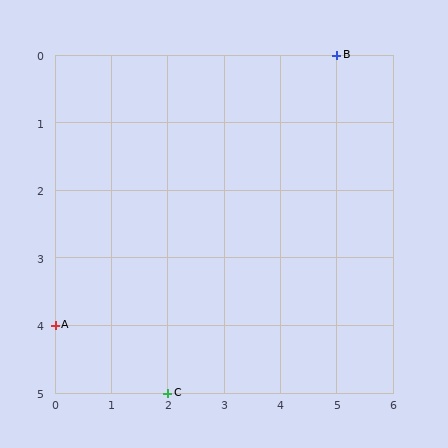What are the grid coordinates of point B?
Point B is at grid coordinates (5, 0).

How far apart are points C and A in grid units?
Points C and A are 2 columns and 1 row apart (about 2.2 grid units diagonally).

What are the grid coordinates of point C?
Point C is at grid coordinates (2, 5).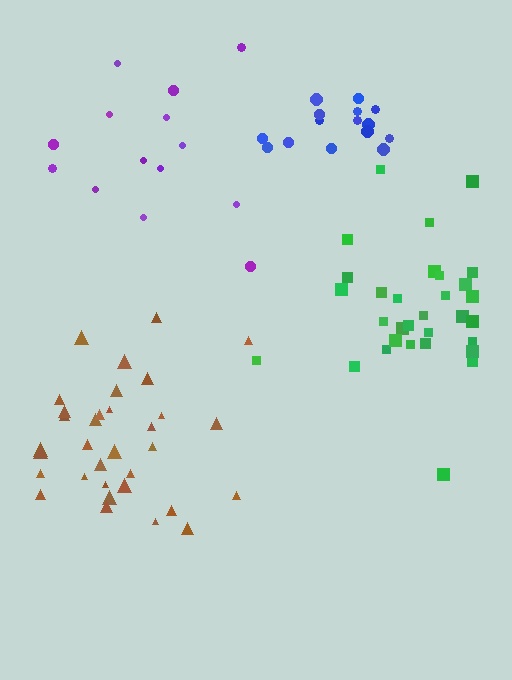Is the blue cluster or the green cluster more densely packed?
Blue.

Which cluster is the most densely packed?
Blue.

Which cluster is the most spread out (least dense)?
Purple.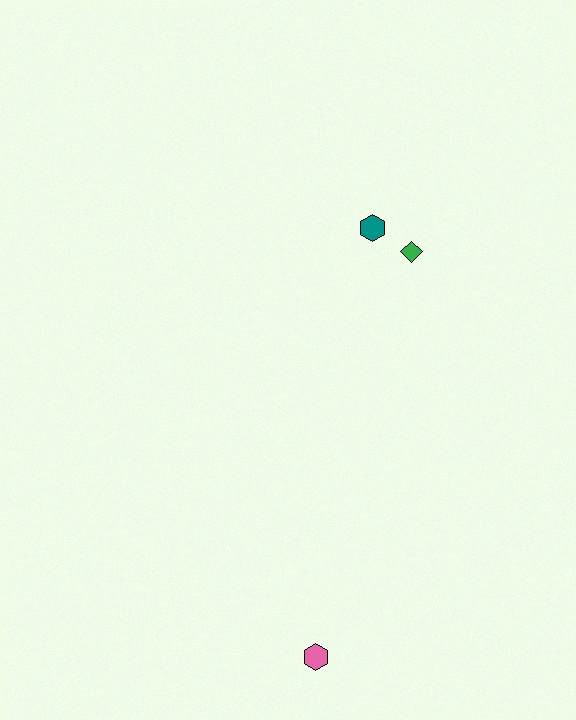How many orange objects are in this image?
There are no orange objects.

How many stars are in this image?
There are no stars.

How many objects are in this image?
There are 3 objects.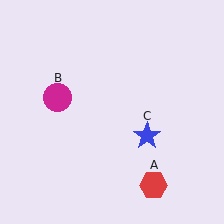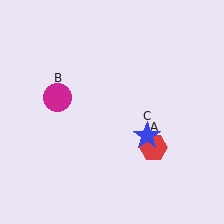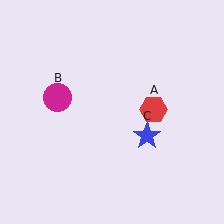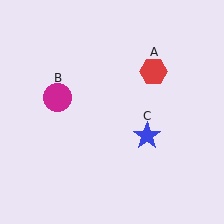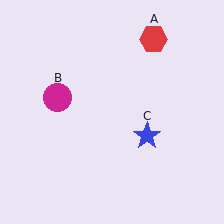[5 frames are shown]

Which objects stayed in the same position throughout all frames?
Magenta circle (object B) and blue star (object C) remained stationary.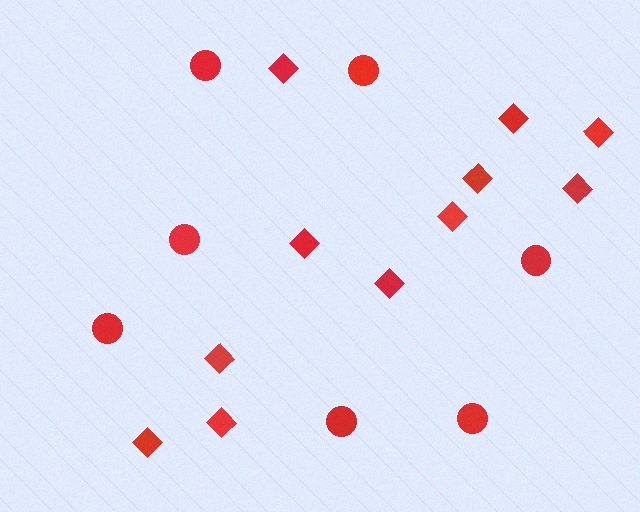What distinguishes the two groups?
There are 2 groups: one group of circles (7) and one group of diamonds (11).